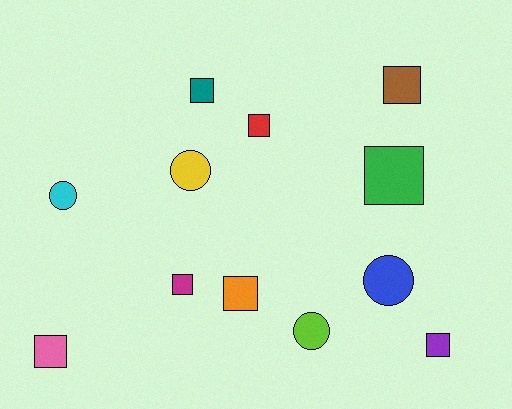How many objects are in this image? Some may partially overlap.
There are 12 objects.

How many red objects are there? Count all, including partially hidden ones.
There is 1 red object.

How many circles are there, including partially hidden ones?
There are 4 circles.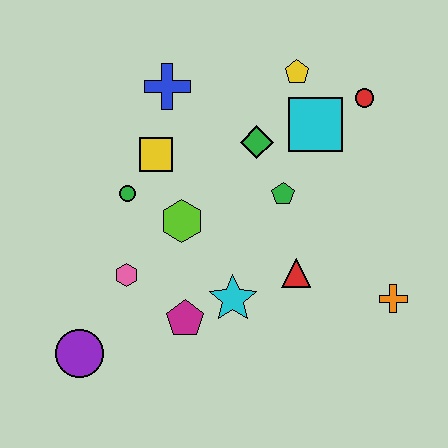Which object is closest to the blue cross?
The yellow square is closest to the blue cross.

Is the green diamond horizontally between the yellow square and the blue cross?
No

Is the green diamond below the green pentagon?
No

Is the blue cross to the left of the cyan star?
Yes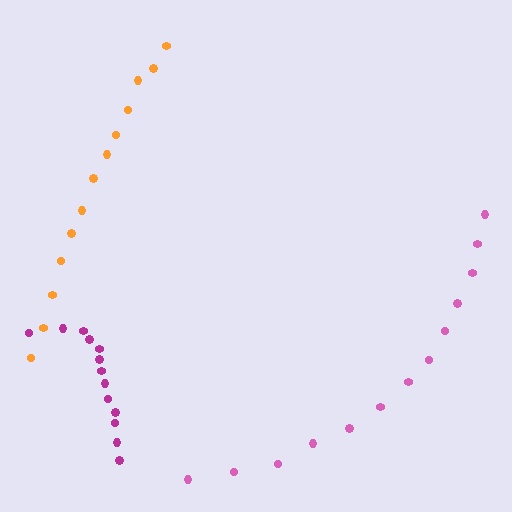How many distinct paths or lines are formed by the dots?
There are 3 distinct paths.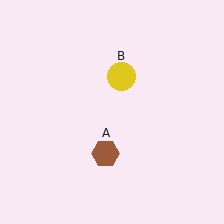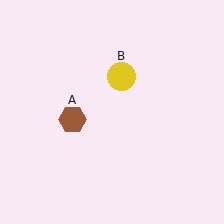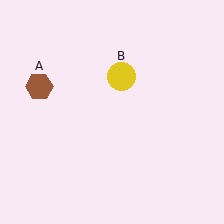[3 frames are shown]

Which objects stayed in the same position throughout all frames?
Yellow circle (object B) remained stationary.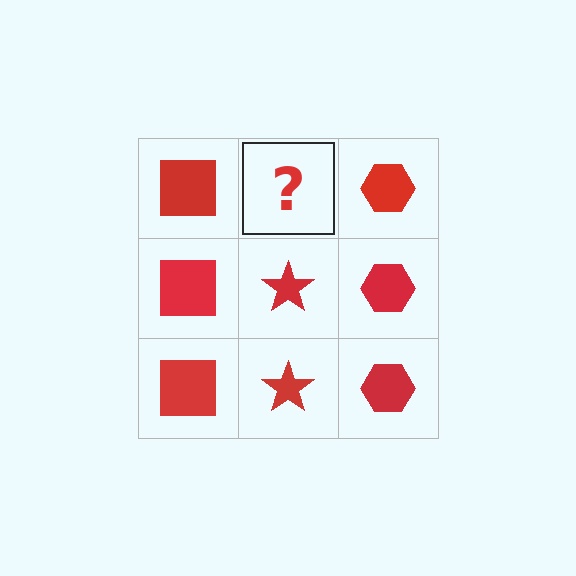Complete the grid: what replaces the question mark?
The question mark should be replaced with a red star.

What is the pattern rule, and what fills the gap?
The rule is that each column has a consistent shape. The gap should be filled with a red star.